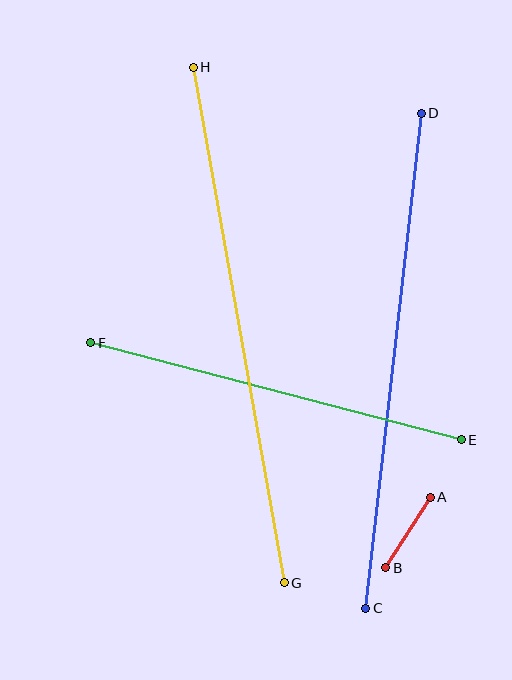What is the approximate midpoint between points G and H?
The midpoint is at approximately (239, 325) pixels.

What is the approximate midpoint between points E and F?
The midpoint is at approximately (276, 391) pixels.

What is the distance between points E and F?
The distance is approximately 383 pixels.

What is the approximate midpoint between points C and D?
The midpoint is at approximately (393, 361) pixels.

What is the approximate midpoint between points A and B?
The midpoint is at approximately (408, 532) pixels.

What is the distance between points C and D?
The distance is approximately 498 pixels.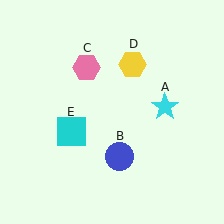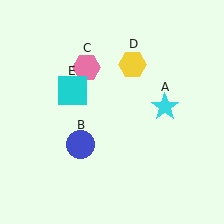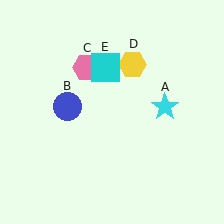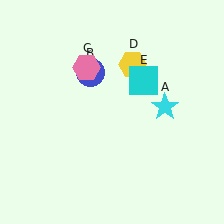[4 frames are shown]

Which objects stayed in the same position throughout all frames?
Cyan star (object A) and pink hexagon (object C) and yellow hexagon (object D) remained stationary.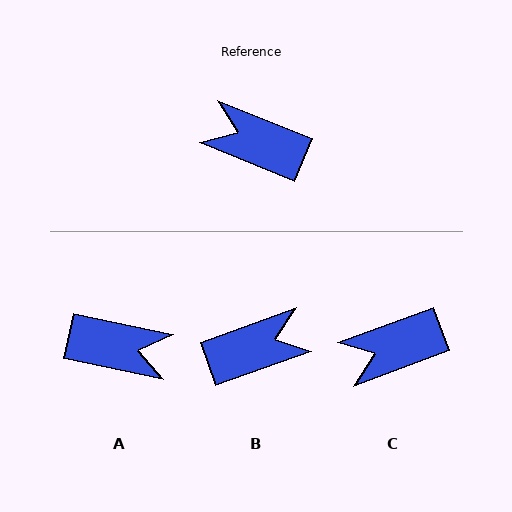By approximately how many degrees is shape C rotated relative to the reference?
Approximately 43 degrees counter-clockwise.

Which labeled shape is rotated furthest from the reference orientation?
A, about 170 degrees away.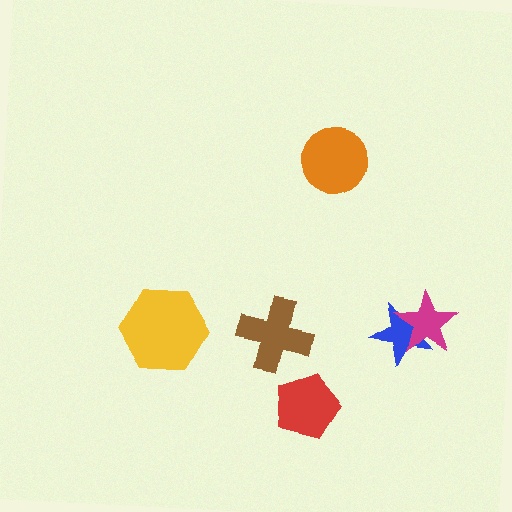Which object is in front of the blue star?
The magenta star is in front of the blue star.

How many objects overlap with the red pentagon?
0 objects overlap with the red pentagon.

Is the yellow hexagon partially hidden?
No, no other shape covers it.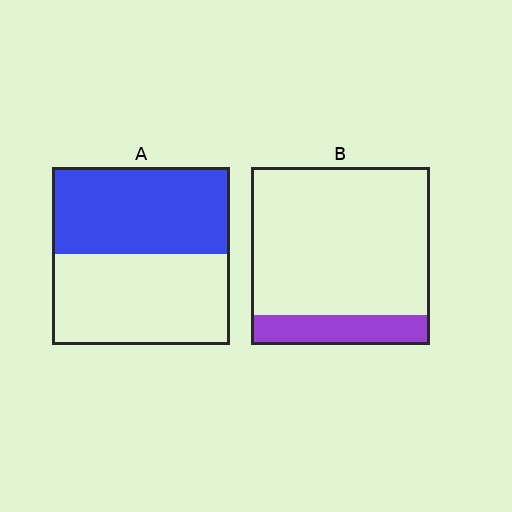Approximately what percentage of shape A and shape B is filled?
A is approximately 50% and B is approximately 15%.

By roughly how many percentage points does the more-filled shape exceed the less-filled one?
By roughly 30 percentage points (A over B).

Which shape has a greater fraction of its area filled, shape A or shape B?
Shape A.